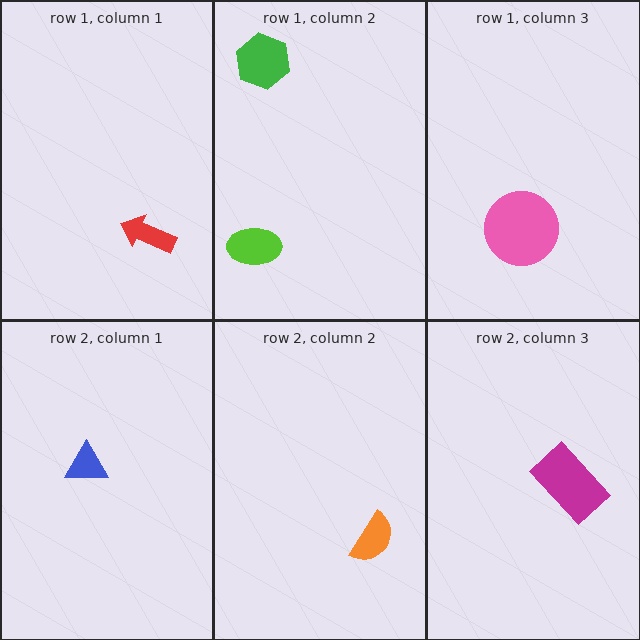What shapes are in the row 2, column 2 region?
The orange semicircle.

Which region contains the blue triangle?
The row 2, column 1 region.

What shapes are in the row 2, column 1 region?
The blue triangle.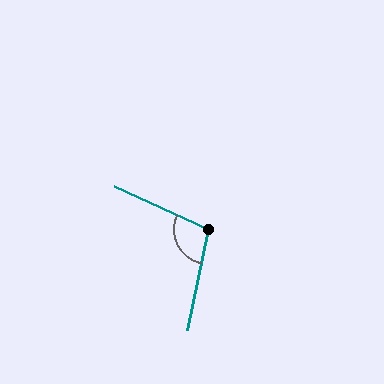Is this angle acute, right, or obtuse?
It is obtuse.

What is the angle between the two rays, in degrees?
Approximately 103 degrees.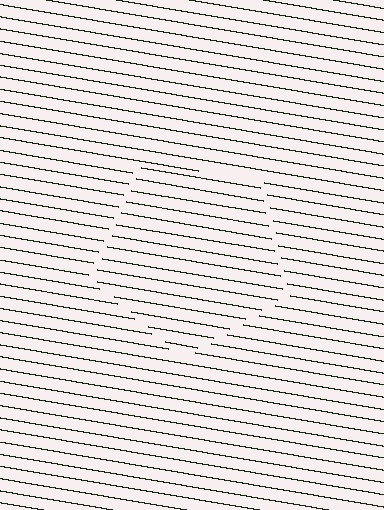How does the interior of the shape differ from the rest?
The interior of the shape contains the same grating, shifted by half a period — the contour is defined by the phase discontinuity where line-ends from the inner and outer gratings abut.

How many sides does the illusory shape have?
5 sides — the line-ends trace a pentagon.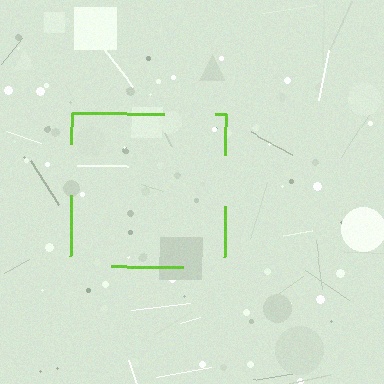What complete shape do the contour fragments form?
The contour fragments form a square.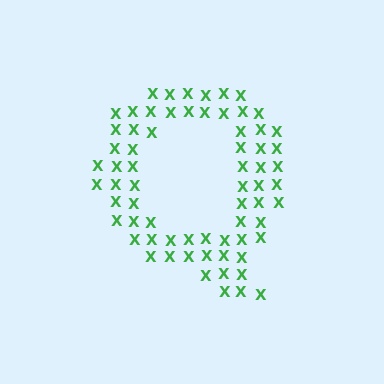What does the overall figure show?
The overall figure shows the letter Q.